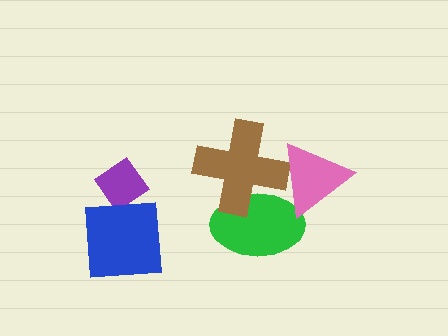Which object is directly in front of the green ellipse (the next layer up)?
The brown cross is directly in front of the green ellipse.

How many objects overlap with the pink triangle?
2 objects overlap with the pink triangle.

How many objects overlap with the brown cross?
2 objects overlap with the brown cross.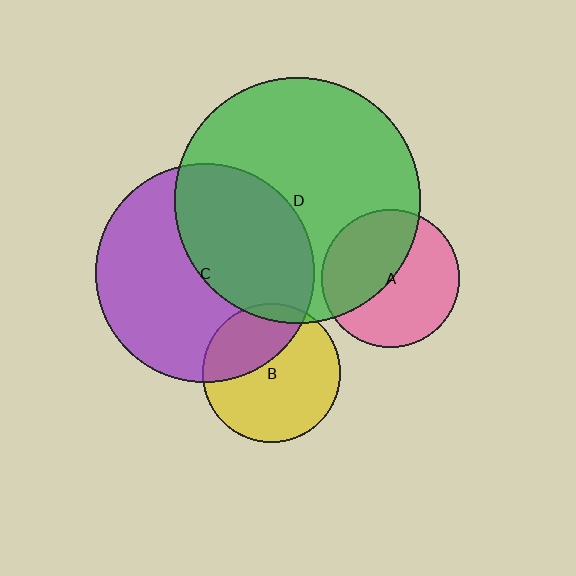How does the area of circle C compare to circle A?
Approximately 2.5 times.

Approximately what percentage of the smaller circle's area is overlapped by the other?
Approximately 35%.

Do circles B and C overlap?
Yes.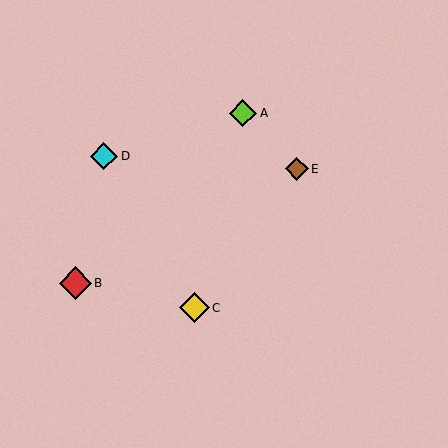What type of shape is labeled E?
Shape E is a brown diamond.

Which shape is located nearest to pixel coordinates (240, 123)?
The lime diamond (labeled A) at (243, 113) is nearest to that location.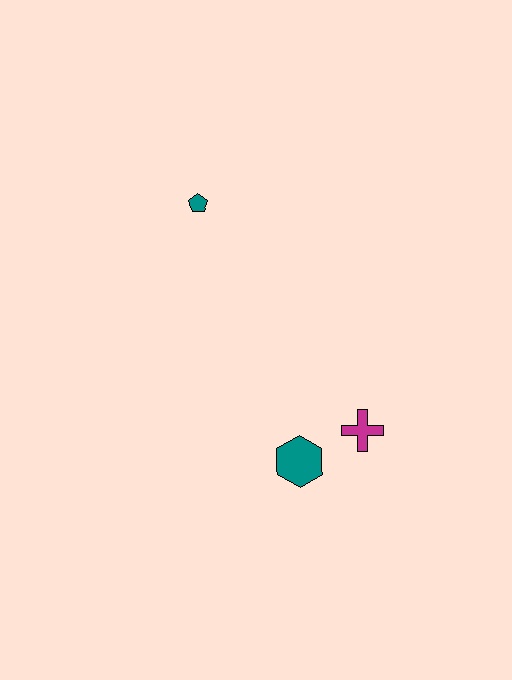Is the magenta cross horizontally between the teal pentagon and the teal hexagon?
No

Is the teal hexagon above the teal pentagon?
No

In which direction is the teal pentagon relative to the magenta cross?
The teal pentagon is above the magenta cross.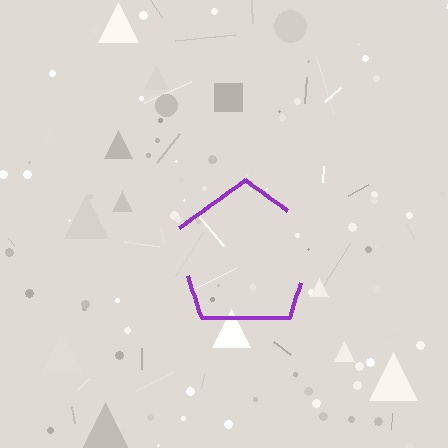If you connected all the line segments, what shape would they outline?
They would outline a pentagon.